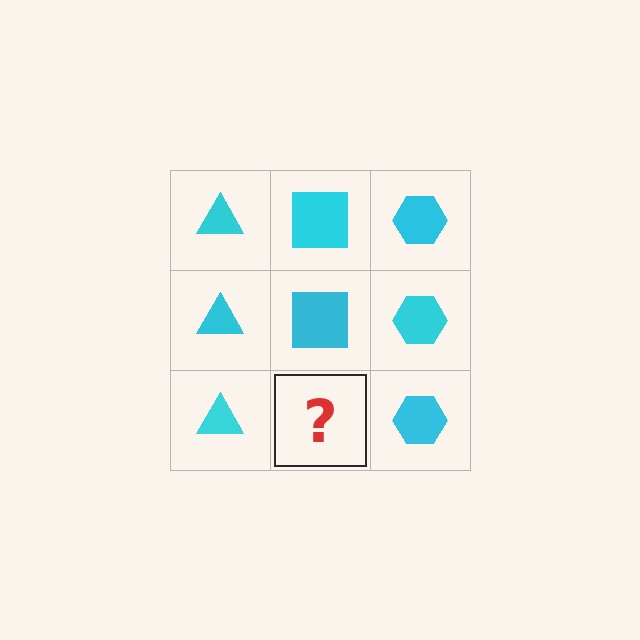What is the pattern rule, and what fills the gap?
The rule is that each column has a consistent shape. The gap should be filled with a cyan square.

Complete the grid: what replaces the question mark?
The question mark should be replaced with a cyan square.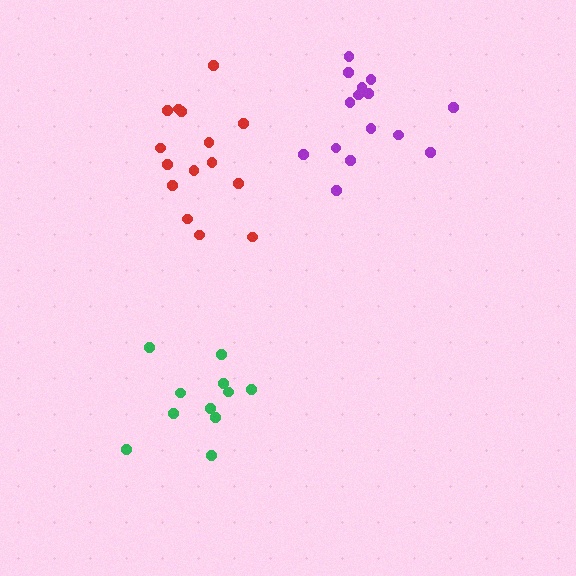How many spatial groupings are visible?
There are 3 spatial groupings.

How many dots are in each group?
Group 1: 15 dots, Group 2: 15 dots, Group 3: 11 dots (41 total).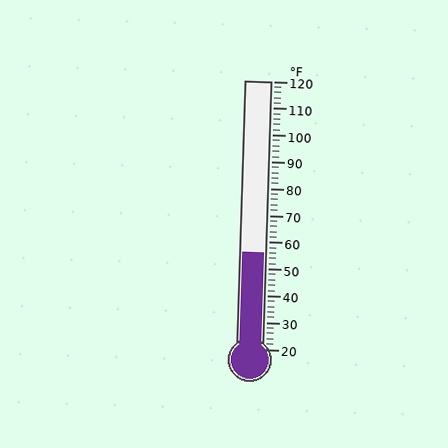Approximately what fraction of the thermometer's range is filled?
The thermometer is filled to approximately 35% of its range.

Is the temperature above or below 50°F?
The temperature is above 50°F.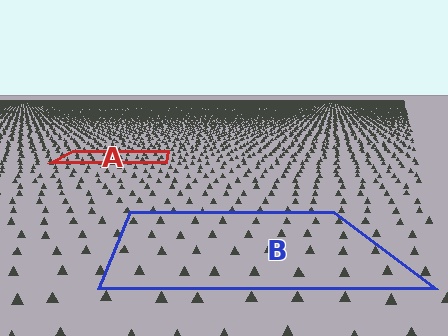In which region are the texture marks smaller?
The texture marks are smaller in region A, because it is farther away.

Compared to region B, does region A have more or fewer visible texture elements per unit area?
Region A has more texture elements per unit area — they are packed more densely because it is farther away.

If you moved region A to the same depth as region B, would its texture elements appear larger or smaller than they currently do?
They would appear larger. At a closer depth, the same texture elements are projected at a bigger on-screen size.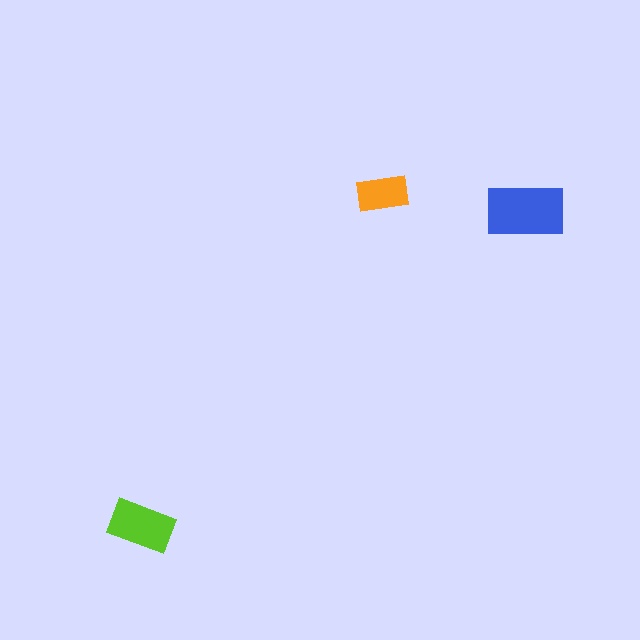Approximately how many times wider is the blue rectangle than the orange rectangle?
About 1.5 times wider.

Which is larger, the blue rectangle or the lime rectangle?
The blue one.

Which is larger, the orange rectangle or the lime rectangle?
The lime one.